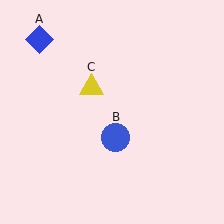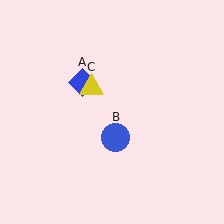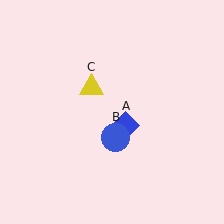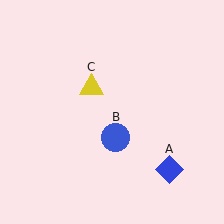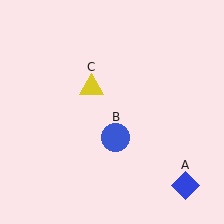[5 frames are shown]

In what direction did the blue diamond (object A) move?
The blue diamond (object A) moved down and to the right.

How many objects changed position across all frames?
1 object changed position: blue diamond (object A).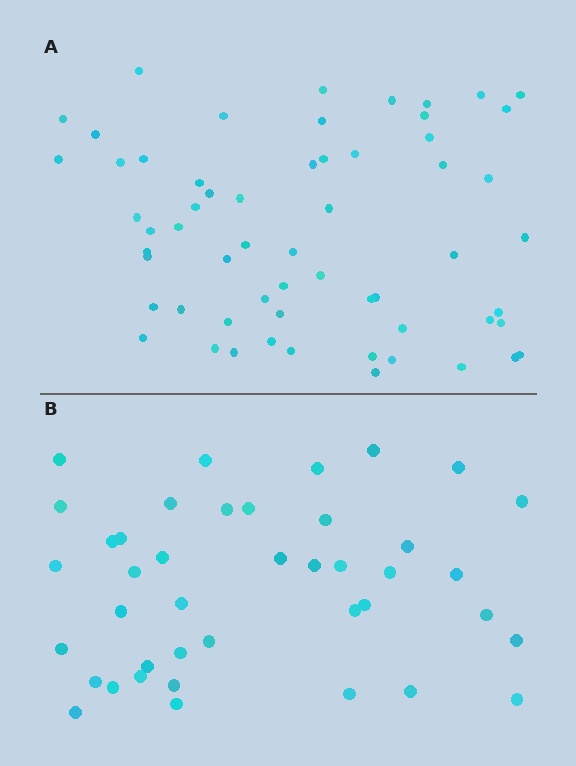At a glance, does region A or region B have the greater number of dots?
Region A (the top region) has more dots.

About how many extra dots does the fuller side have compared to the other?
Region A has approximately 20 more dots than region B.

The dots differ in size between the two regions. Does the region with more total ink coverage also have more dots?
No. Region B has more total ink coverage because its dots are larger, but region A actually contains more individual dots. Total area can be misleading — the number of items is what matters here.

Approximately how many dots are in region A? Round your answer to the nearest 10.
About 60 dots.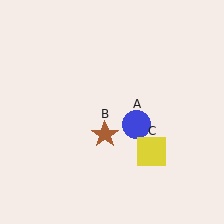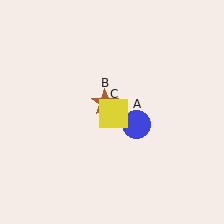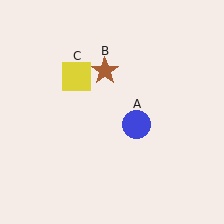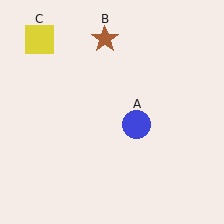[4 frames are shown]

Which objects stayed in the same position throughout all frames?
Blue circle (object A) remained stationary.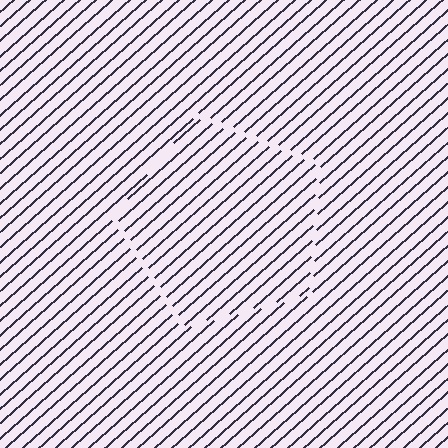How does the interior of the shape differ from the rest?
The interior of the shape contains the same grating, shifted by half a period — the contour is defined by the phase discontinuity where line-ends from the inner and outer gratings abut.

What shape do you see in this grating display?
An illusory pentagon. The interior of the shape contains the same grating, shifted by half a period — the contour is defined by the phase discontinuity where line-ends from the inner and outer gratings abut.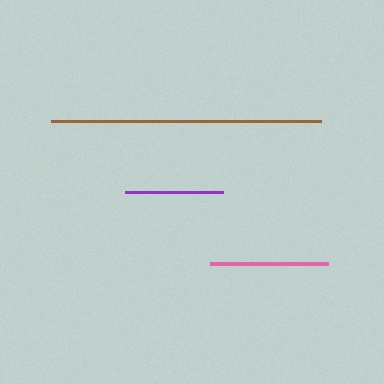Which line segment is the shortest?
The purple line is the shortest at approximately 99 pixels.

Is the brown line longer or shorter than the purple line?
The brown line is longer than the purple line.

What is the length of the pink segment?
The pink segment is approximately 117 pixels long.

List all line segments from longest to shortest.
From longest to shortest: brown, pink, purple.